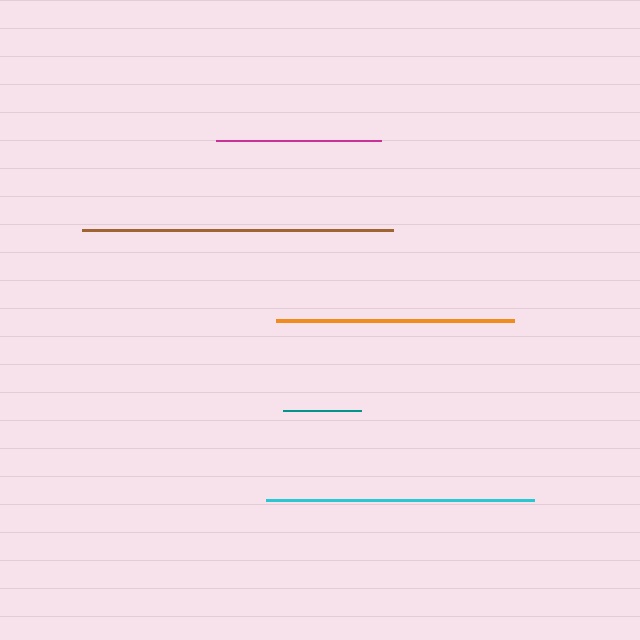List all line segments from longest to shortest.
From longest to shortest: brown, cyan, orange, magenta, teal.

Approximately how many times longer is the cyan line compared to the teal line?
The cyan line is approximately 3.4 times the length of the teal line.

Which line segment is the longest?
The brown line is the longest at approximately 311 pixels.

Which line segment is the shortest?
The teal line is the shortest at approximately 79 pixels.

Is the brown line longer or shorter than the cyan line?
The brown line is longer than the cyan line.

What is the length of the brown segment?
The brown segment is approximately 311 pixels long.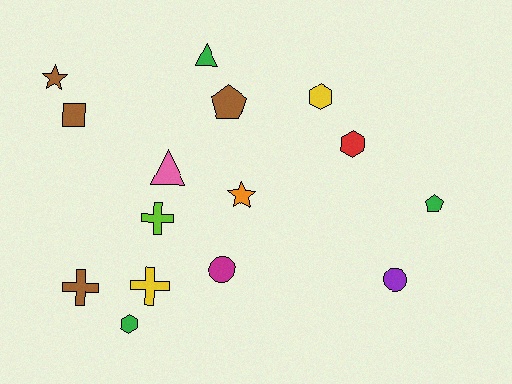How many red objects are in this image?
There is 1 red object.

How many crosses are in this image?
There are 3 crosses.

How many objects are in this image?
There are 15 objects.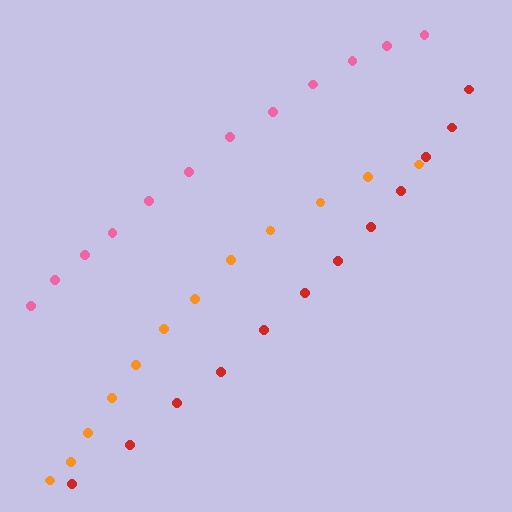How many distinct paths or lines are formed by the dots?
There are 3 distinct paths.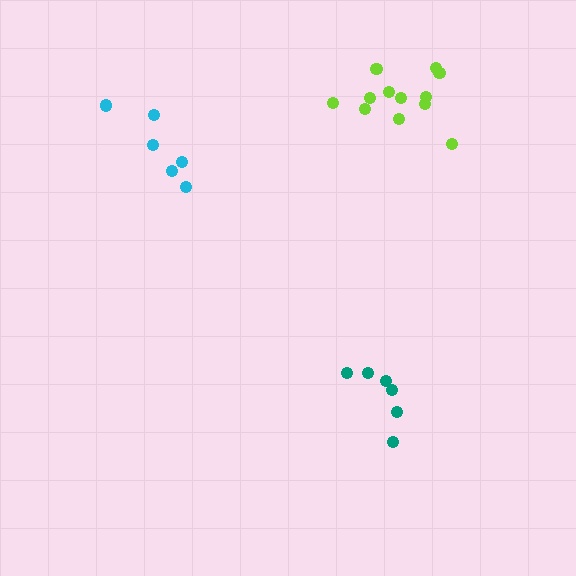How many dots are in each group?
Group 1: 6 dots, Group 2: 12 dots, Group 3: 6 dots (24 total).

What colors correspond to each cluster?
The clusters are colored: cyan, lime, teal.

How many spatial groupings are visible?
There are 3 spatial groupings.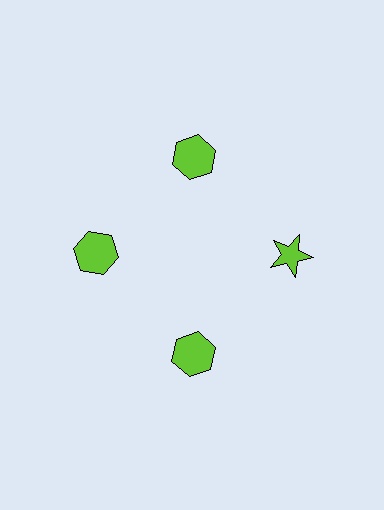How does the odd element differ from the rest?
It has a different shape: star instead of hexagon.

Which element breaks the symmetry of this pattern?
The lime star at roughly the 3 o'clock position breaks the symmetry. All other shapes are lime hexagons.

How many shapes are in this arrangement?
There are 4 shapes arranged in a ring pattern.